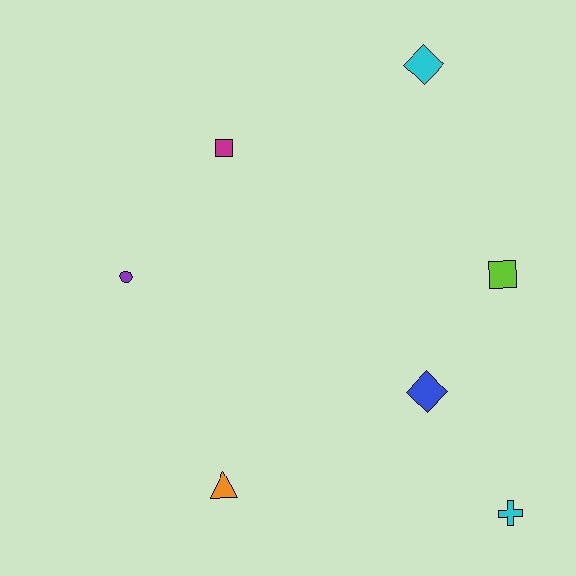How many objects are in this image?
There are 7 objects.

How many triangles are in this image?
There is 1 triangle.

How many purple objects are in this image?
There is 1 purple object.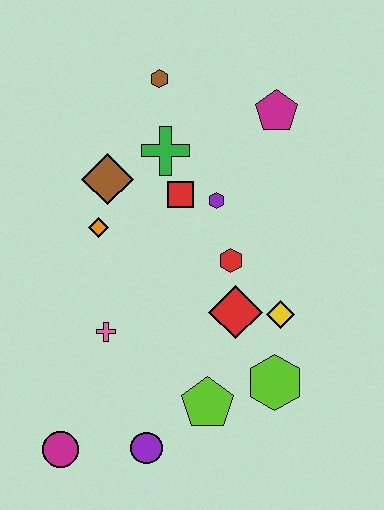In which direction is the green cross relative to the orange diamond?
The green cross is above the orange diamond.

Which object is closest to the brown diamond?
The orange diamond is closest to the brown diamond.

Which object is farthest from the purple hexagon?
The magenta circle is farthest from the purple hexagon.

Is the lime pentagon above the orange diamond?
No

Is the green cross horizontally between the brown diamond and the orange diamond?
No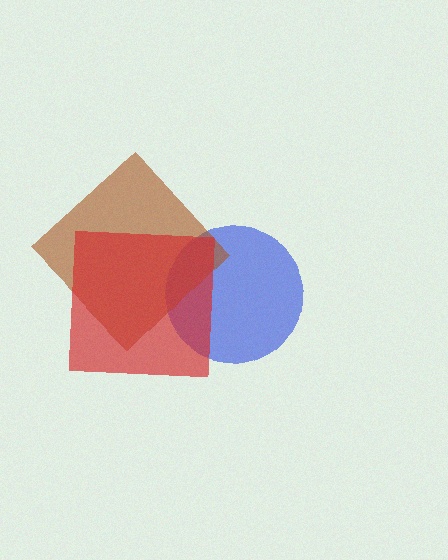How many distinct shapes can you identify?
There are 3 distinct shapes: a blue circle, a brown diamond, a red square.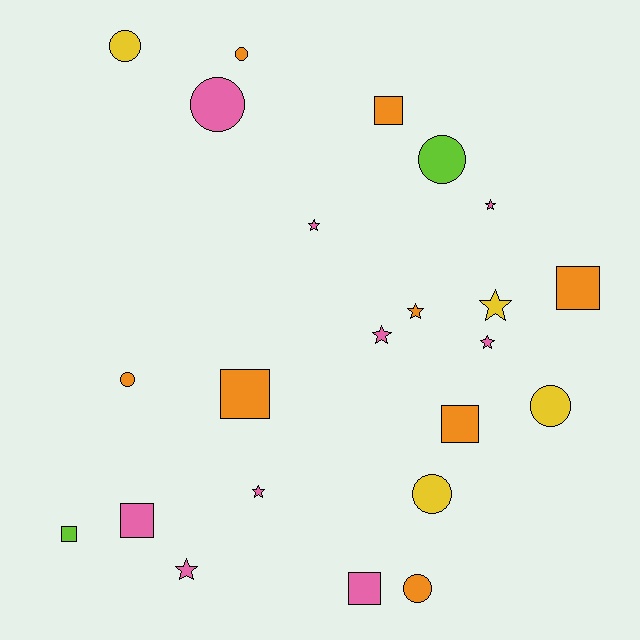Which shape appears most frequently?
Star, with 8 objects.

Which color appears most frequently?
Pink, with 9 objects.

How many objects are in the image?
There are 23 objects.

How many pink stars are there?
There are 6 pink stars.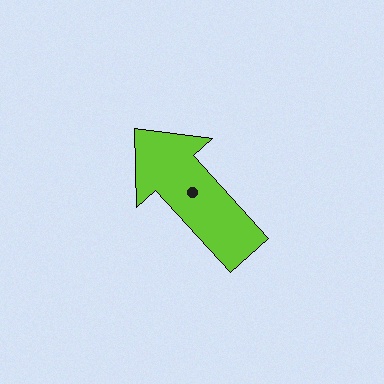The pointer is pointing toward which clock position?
Roughly 11 o'clock.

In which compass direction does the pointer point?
Northwest.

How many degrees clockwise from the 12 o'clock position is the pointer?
Approximately 318 degrees.